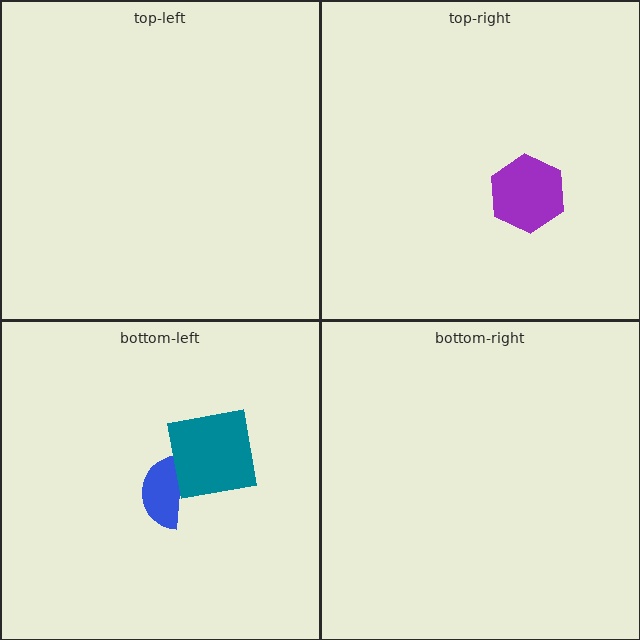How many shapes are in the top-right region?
1.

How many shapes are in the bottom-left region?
2.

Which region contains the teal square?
The bottom-left region.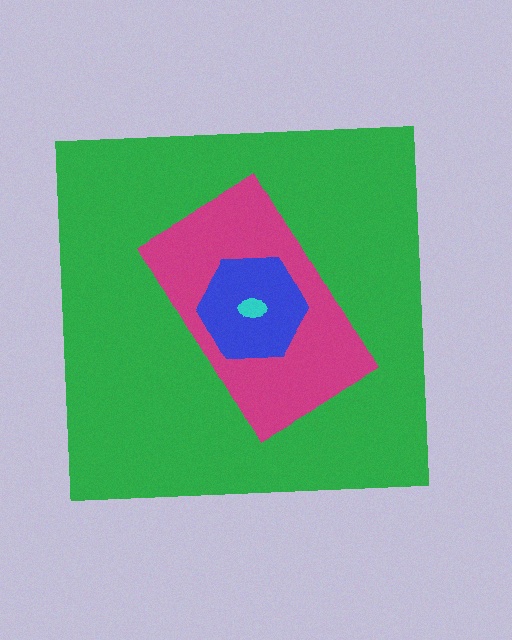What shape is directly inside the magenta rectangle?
The blue hexagon.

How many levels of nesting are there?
4.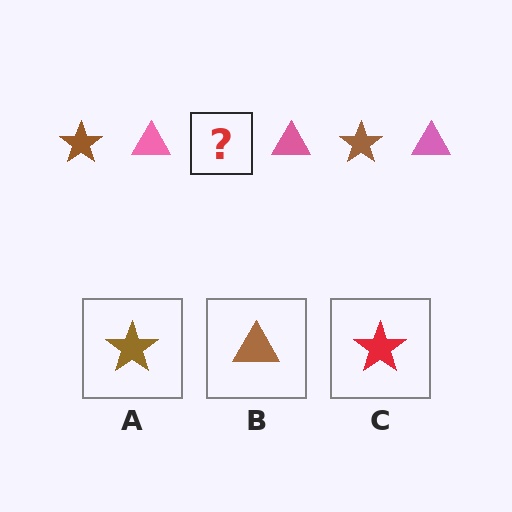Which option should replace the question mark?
Option A.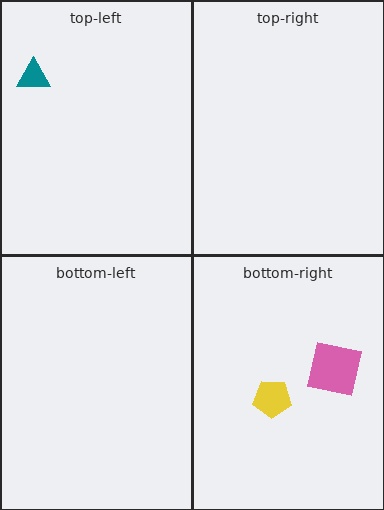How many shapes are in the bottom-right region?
2.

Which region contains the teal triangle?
The top-left region.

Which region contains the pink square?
The bottom-right region.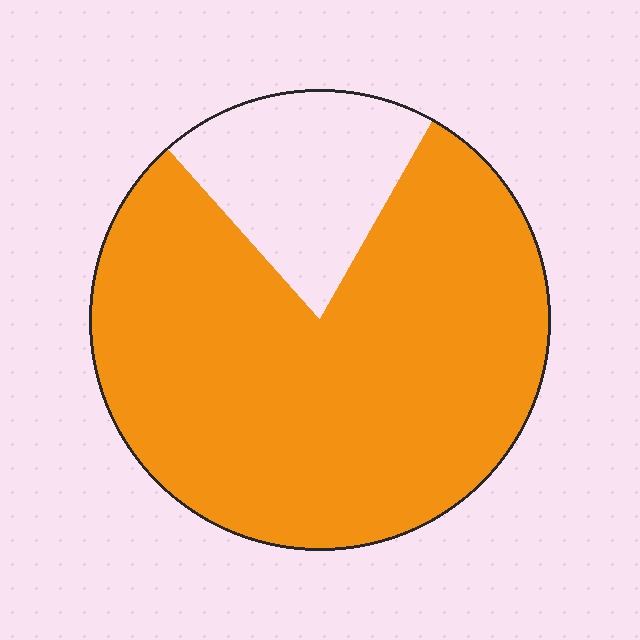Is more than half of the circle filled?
Yes.